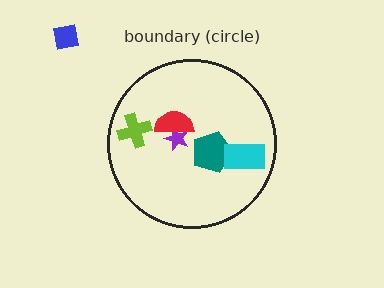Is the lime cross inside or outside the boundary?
Inside.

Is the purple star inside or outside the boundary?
Inside.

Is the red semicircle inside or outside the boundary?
Inside.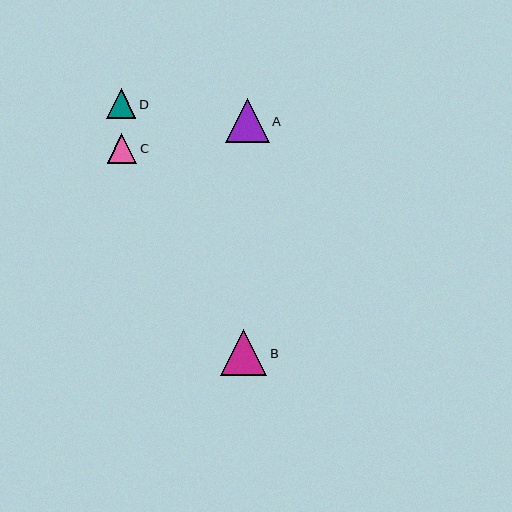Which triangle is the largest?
Triangle B is the largest with a size of approximately 46 pixels.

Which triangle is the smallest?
Triangle C is the smallest with a size of approximately 29 pixels.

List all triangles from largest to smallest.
From largest to smallest: B, A, D, C.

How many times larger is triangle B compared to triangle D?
Triangle B is approximately 1.6 times the size of triangle D.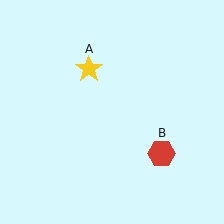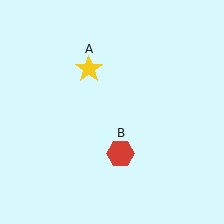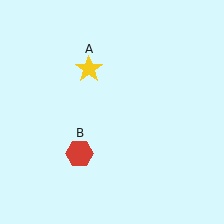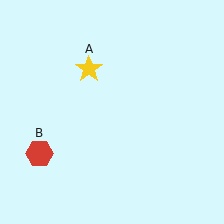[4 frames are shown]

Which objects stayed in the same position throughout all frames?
Yellow star (object A) remained stationary.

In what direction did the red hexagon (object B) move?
The red hexagon (object B) moved left.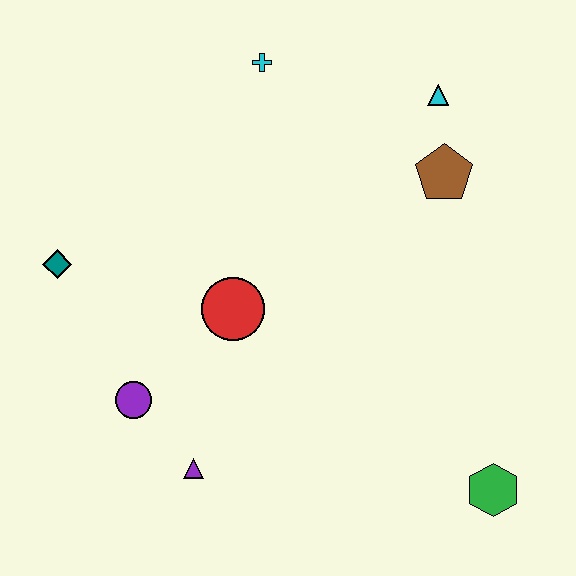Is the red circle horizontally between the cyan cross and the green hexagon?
No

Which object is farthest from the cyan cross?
The green hexagon is farthest from the cyan cross.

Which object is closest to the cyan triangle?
The brown pentagon is closest to the cyan triangle.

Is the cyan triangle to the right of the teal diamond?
Yes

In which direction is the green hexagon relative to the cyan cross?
The green hexagon is below the cyan cross.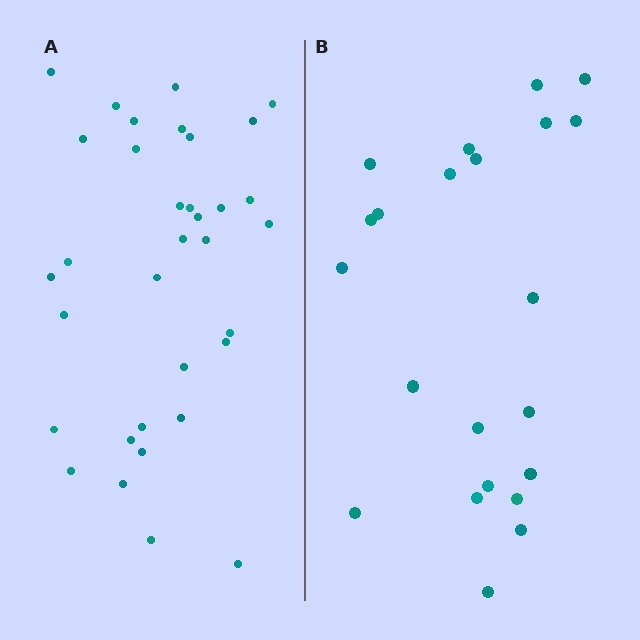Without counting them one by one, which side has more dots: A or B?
Region A (the left region) has more dots.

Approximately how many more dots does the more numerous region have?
Region A has roughly 12 or so more dots than region B.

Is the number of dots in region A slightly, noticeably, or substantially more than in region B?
Region A has substantially more. The ratio is roughly 1.5 to 1.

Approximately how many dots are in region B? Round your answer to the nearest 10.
About 20 dots. (The exact count is 22, which rounds to 20.)